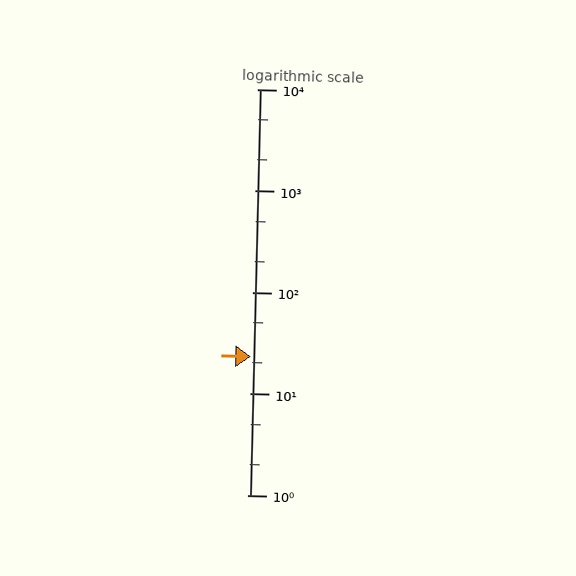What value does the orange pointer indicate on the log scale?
The pointer indicates approximately 23.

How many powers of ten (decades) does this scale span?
The scale spans 4 decades, from 1 to 10000.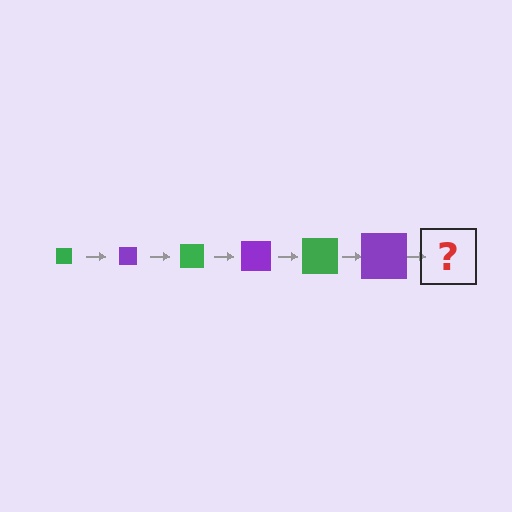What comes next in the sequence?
The next element should be a green square, larger than the previous one.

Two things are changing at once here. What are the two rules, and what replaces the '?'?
The two rules are that the square grows larger each step and the color cycles through green and purple. The '?' should be a green square, larger than the previous one.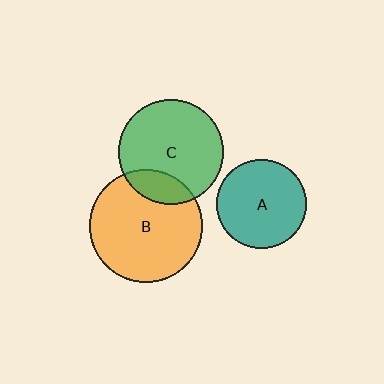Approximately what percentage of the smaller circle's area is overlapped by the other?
Approximately 20%.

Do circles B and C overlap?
Yes.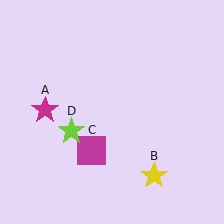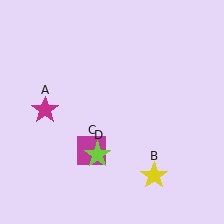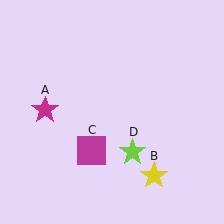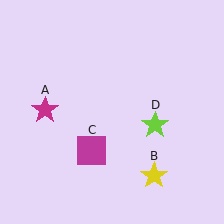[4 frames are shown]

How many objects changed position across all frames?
1 object changed position: lime star (object D).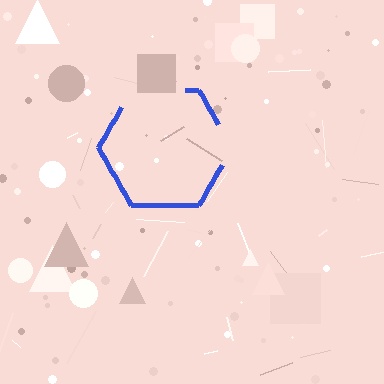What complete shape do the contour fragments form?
The contour fragments form a hexagon.